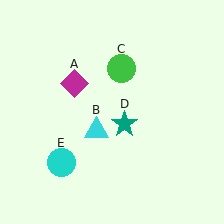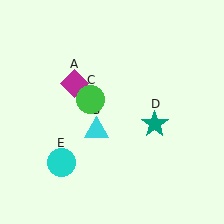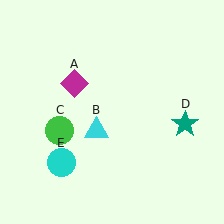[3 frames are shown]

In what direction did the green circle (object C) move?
The green circle (object C) moved down and to the left.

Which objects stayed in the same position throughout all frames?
Magenta diamond (object A) and cyan triangle (object B) and cyan circle (object E) remained stationary.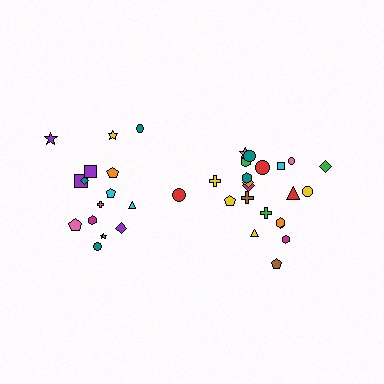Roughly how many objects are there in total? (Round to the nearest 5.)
Roughly 35 objects in total.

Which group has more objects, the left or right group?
The right group.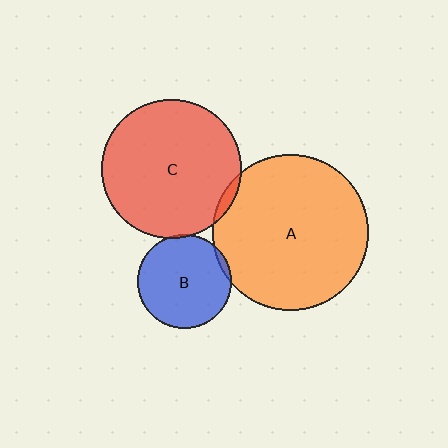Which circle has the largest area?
Circle A (orange).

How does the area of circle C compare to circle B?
Approximately 2.2 times.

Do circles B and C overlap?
Yes.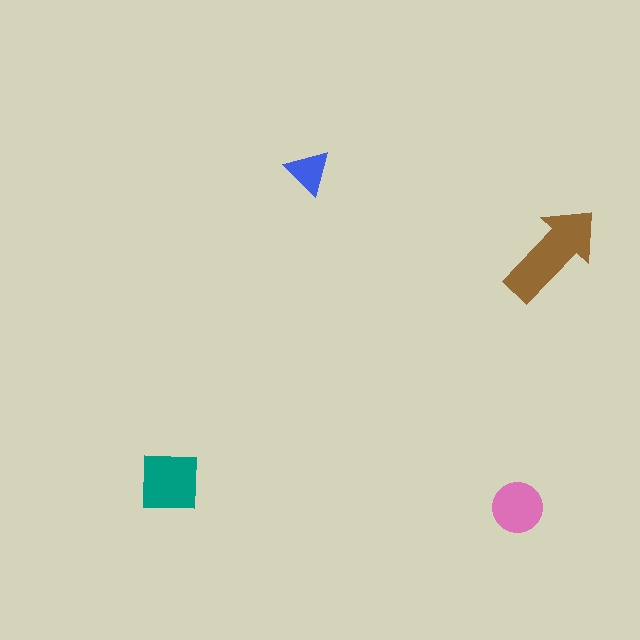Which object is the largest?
The brown arrow.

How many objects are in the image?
There are 4 objects in the image.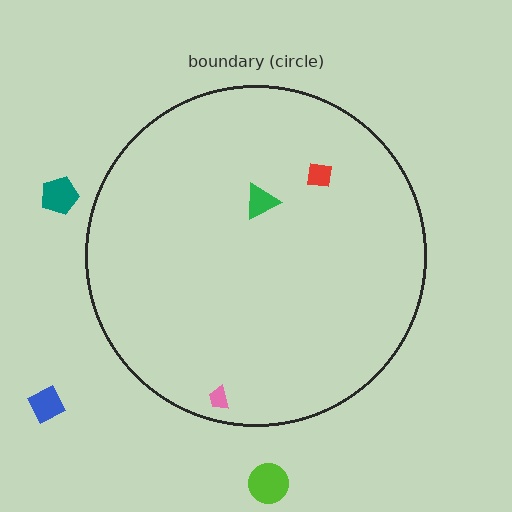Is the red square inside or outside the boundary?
Inside.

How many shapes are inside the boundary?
3 inside, 3 outside.